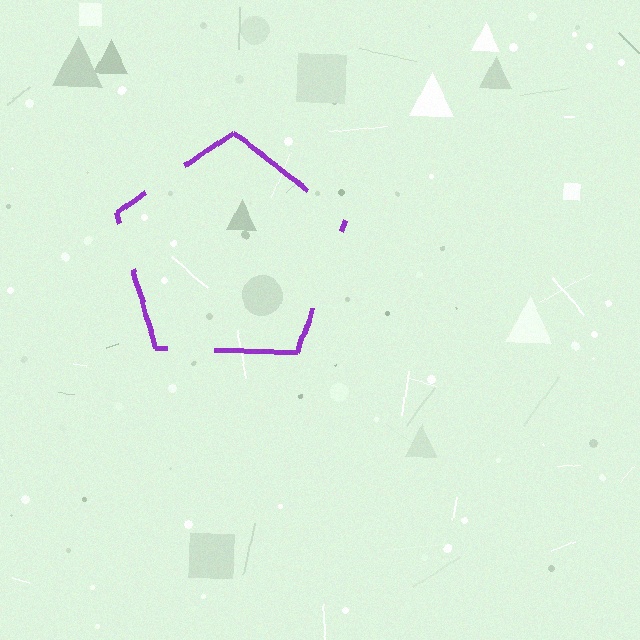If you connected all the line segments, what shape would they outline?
They would outline a pentagon.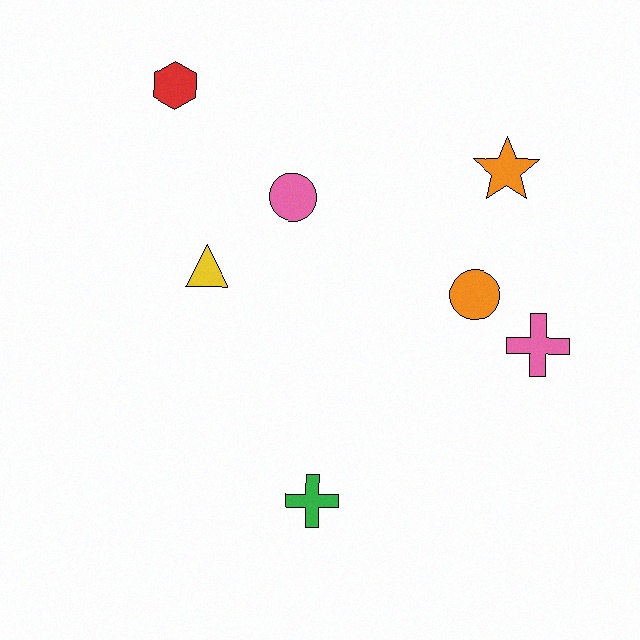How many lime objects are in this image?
There are no lime objects.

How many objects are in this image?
There are 7 objects.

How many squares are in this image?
There are no squares.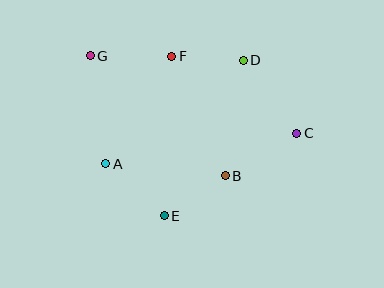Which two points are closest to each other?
Points D and F are closest to each other.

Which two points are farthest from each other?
Points C and G are farthest from each other.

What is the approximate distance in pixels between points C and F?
The distance between C and F is approximately 147 pixels.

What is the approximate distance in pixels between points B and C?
The distance between B and C is approximately 83 pixels.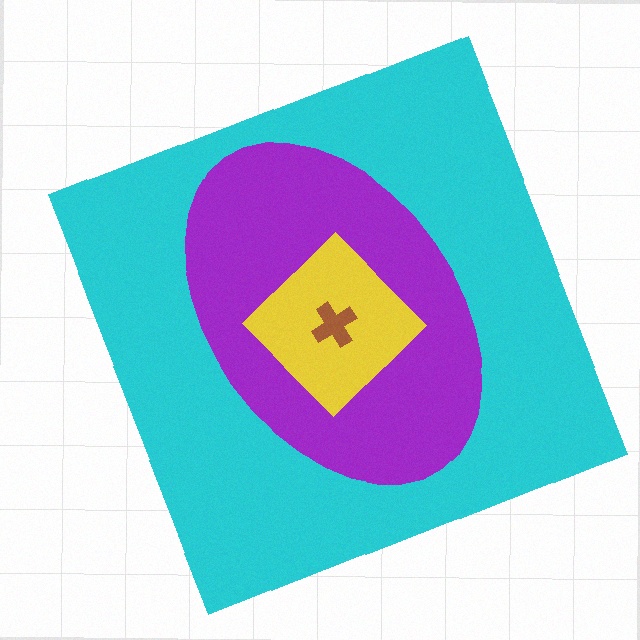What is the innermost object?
The brown cross.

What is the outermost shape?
The cyan square.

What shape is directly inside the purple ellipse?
The yellow diamond.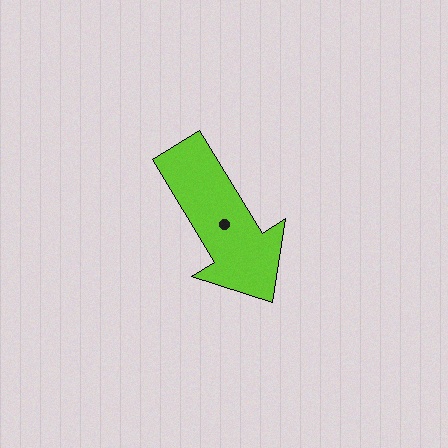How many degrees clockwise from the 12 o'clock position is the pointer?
Approximately 149 degrees.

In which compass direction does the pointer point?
Southeast.